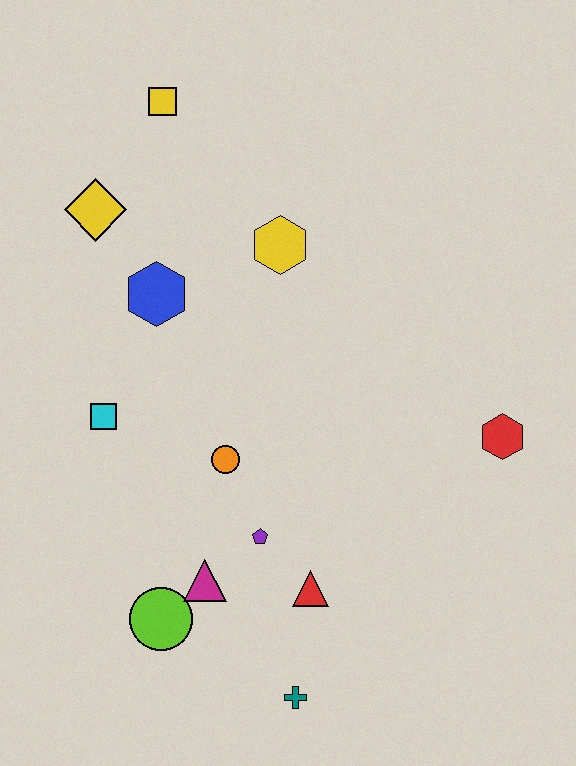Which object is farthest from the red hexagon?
The yellow square is farthest from the red hexagon.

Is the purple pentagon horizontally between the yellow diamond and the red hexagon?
Yes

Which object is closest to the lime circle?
The magenta triangle is closest to the lime circle.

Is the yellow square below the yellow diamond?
No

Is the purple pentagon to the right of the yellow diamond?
Yes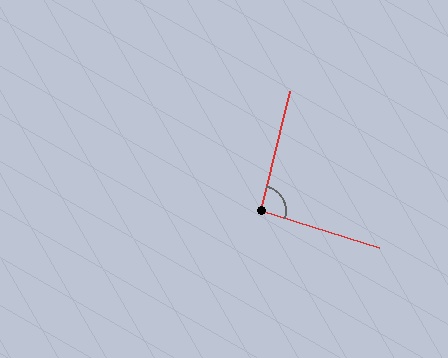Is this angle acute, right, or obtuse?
It is approximately a right angle.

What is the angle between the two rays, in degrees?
Approximately 94 degrees.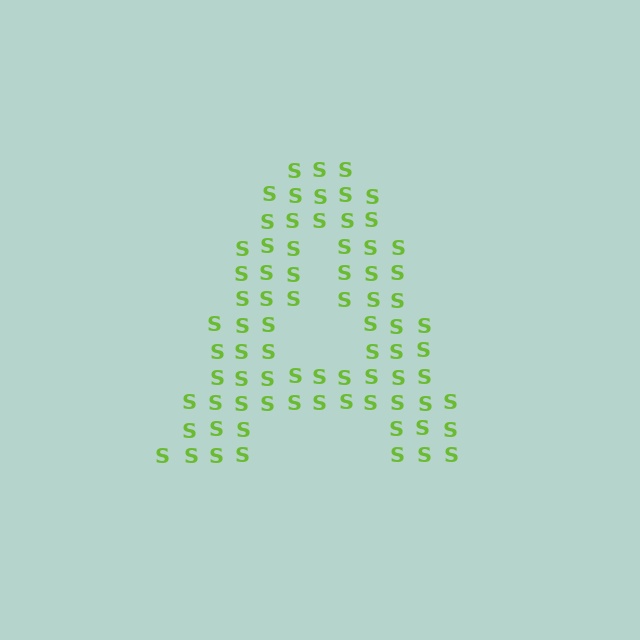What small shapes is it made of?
It is made of small letter S's.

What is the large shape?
The large shape is the letter A.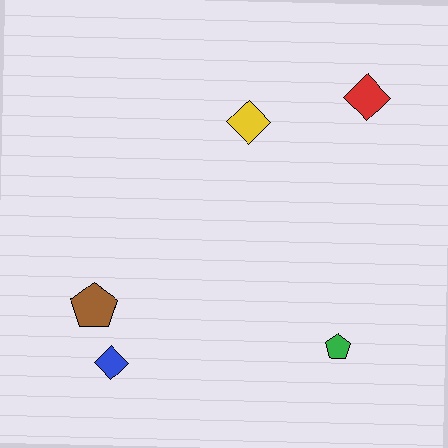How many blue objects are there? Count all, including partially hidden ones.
There is 1 blue object.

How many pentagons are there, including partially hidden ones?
There are 2 pentagons.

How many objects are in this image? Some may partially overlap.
There are 5 objects.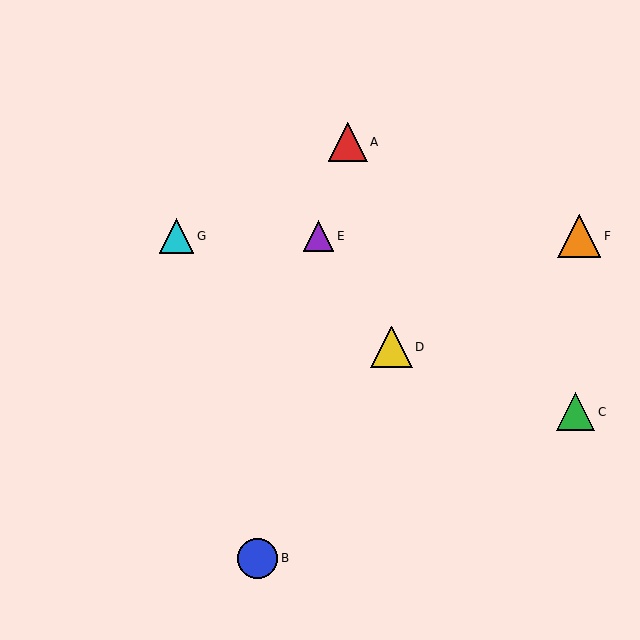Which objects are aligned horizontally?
Objects E, F, G are aligned horizontally.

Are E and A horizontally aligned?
No, E is at y≈236 and A is at y≈142.